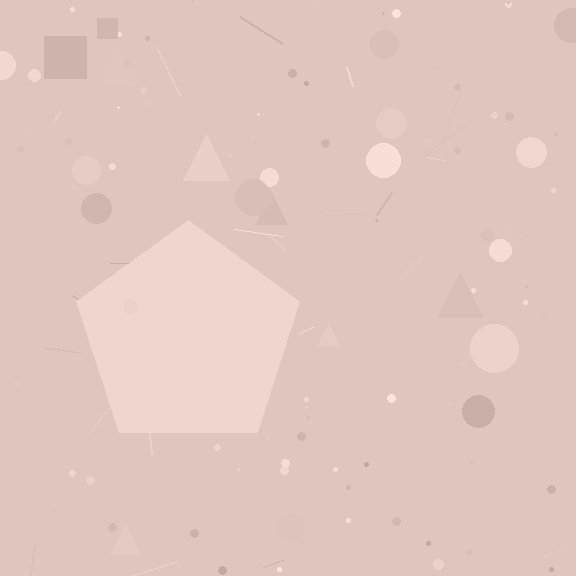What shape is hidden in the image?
A pentagon is hidden in the image.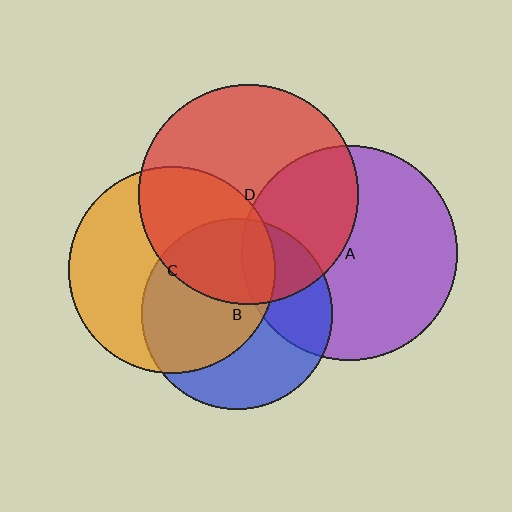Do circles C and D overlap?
Yes.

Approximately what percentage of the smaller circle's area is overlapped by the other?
Approximately 40%.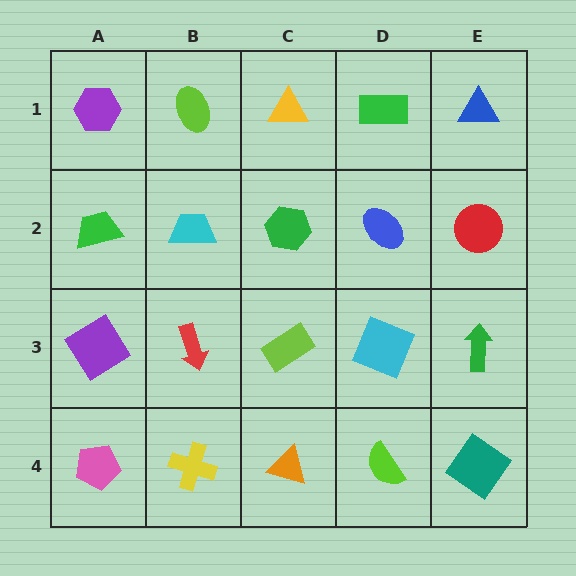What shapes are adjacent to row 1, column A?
A green trapezoid (row 2, column A), a lime ellipse (row 1, column B).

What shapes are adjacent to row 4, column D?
A cyan square (row 3, column D), an orange triangle (row 4, column C), a teal diamond (row 4, column E).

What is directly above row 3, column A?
A green trapezoid.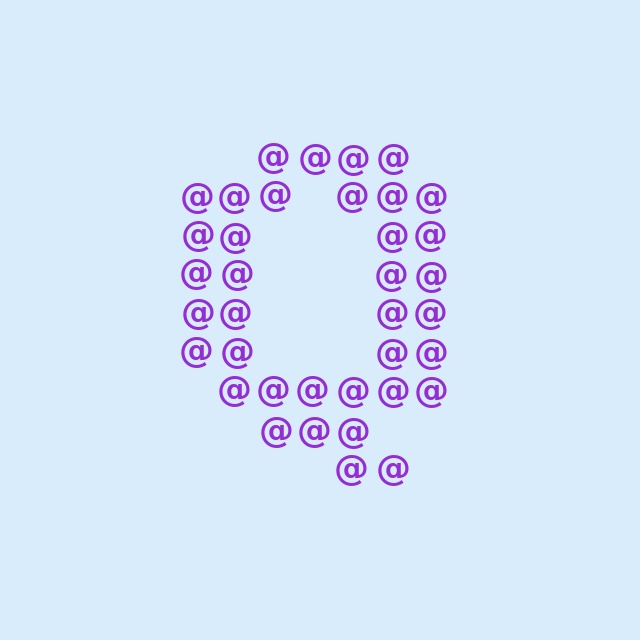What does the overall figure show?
The overall figure shows the letter Q.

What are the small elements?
The small elements are at signs.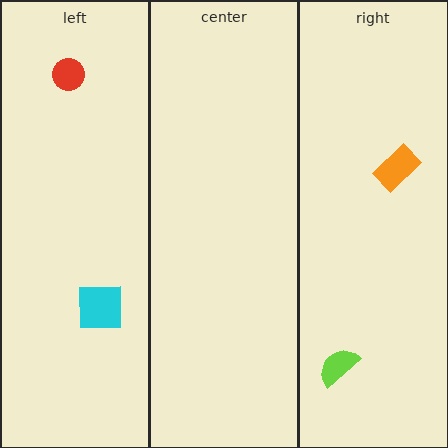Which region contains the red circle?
The left region.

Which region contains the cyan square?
The left region.